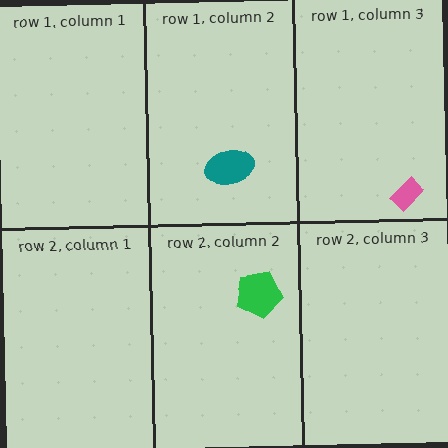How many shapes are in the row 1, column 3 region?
1.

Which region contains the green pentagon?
The row 2, column 2 region.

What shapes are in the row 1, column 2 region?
The teal ellipse.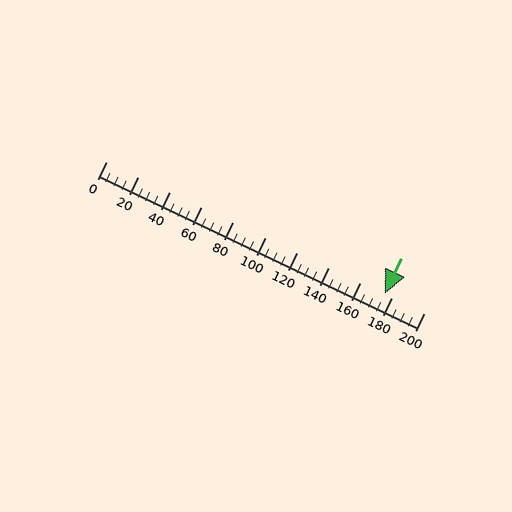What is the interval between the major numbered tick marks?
The major tick marks are spaced 20 units apart.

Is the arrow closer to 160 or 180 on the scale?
The arrow is closer to 180.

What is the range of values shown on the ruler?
The ruler shows values from 0 to 200.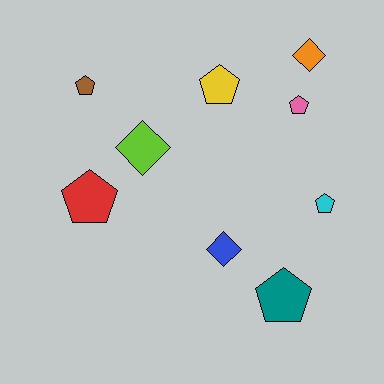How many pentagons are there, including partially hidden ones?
There are 6 pentagons.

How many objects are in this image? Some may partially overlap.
There are 9 objects.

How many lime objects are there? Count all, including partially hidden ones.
There is 1 lime object.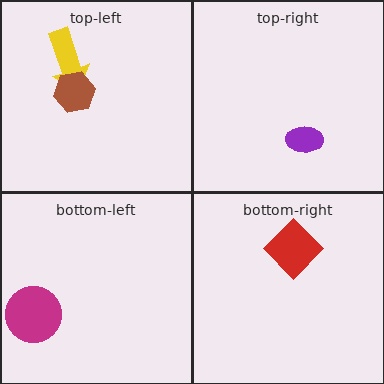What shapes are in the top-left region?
The yellow arrow, the brown hexagon.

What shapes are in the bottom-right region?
The red diamond.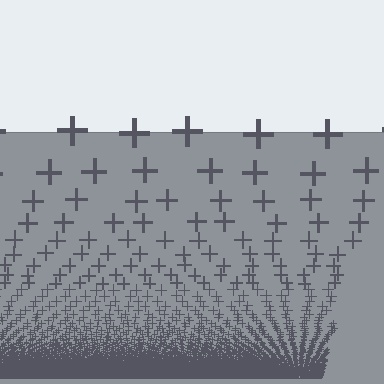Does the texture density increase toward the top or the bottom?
Density increases toward the bottom.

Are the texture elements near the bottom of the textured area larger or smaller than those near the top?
Smaller. The gradient is inverted — elements near the bottom are smaller and denser.